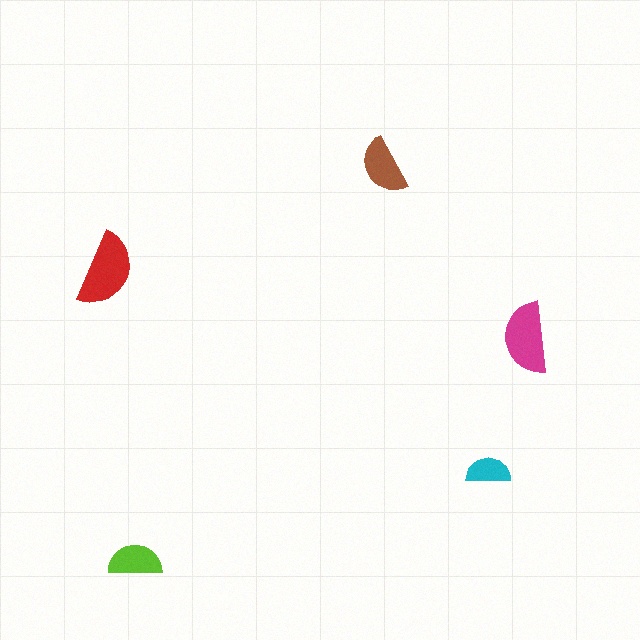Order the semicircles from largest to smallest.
the red one, the magenta one, the brown one, the lime one, the cyan one.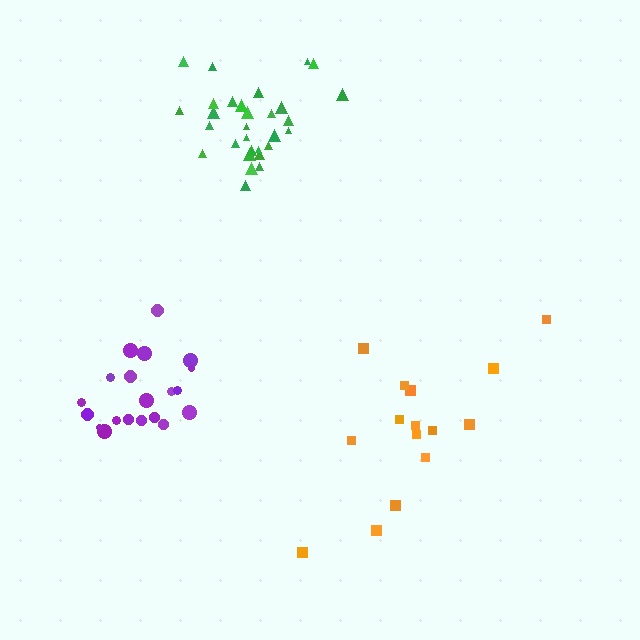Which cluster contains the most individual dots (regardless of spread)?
Green (31).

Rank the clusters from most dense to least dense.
green, purple, orange.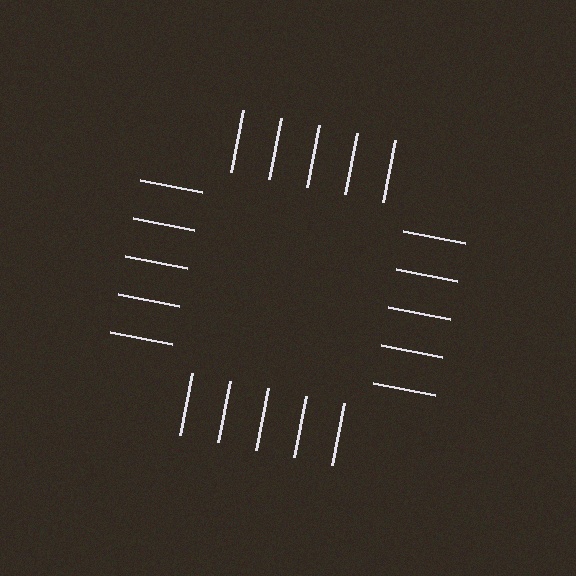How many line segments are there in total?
20 — 5 along each of the 4 edges.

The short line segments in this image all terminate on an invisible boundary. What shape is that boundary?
An illusory square — the line segments terminate on its edges but no continuous stroke is drawn.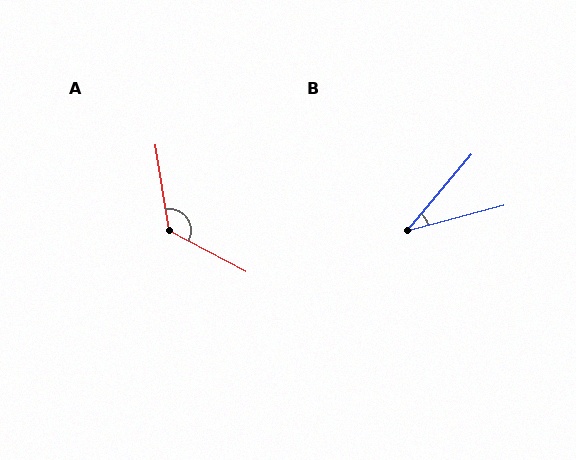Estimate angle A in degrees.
Approximately 127 degrees.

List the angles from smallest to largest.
B (35°), A (127°).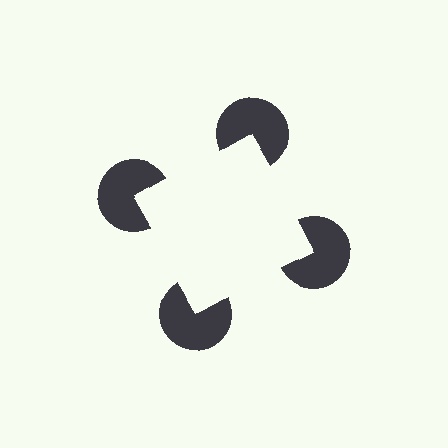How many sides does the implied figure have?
4 sides.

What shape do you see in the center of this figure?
An illusory square — its edges are inferred from the aligned wedge cuts in the pac-man discs, not physically drawn.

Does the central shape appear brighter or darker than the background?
It typically appears slightly brighter than the background, even though no actual brightness change is drawn.